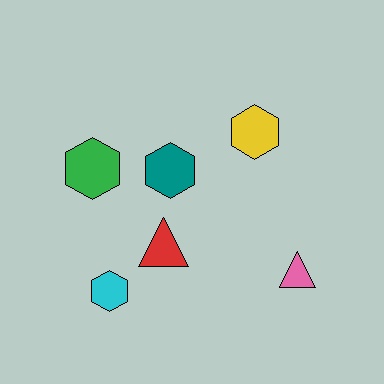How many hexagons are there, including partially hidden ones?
There are 4 hexagons.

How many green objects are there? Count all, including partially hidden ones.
There is 1 green object.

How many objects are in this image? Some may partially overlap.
There are 6 objects.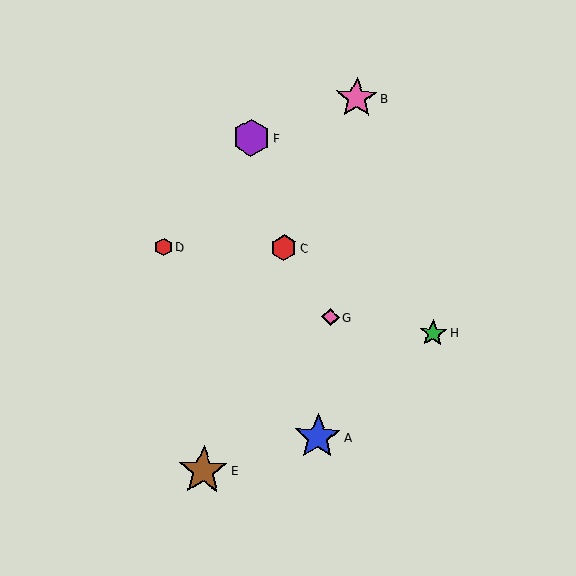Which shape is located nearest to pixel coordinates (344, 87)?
The pink star (labeled B) at (357, 98) is nearest to that location.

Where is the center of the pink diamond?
The center of the pink diamond is at (330, 317).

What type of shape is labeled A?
Shape A is a blue star.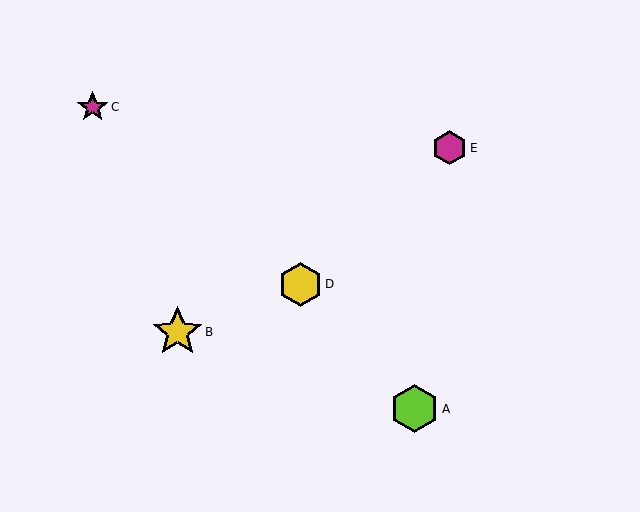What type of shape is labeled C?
Shape C is a magenta star.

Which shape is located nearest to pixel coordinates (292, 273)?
The yellow hexagon (labeled D) at (300, 284) is nearest to that location.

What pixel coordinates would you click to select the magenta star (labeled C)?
Click at (93, 107) to select the magenta star C.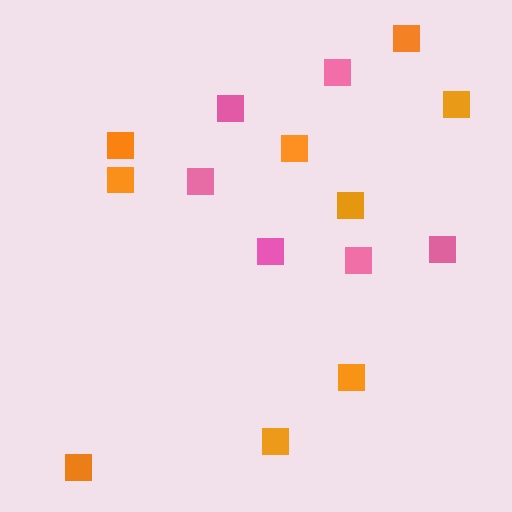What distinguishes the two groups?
There are 2 groups: one group of pink squares (6) and one group of orange squares (9).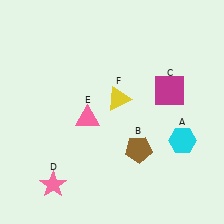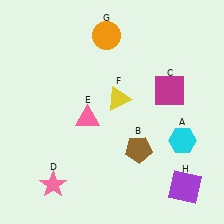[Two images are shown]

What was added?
An orange circle (G), a purple square (H) were added in Image 2.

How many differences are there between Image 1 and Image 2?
There are 2 differences between the two images.